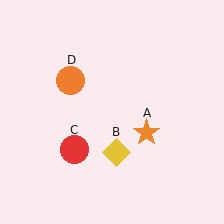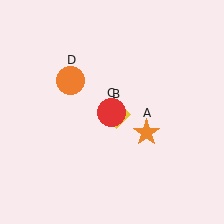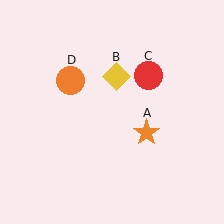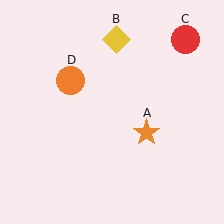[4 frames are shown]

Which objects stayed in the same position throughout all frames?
Orange star (object A) and orange circle (object D) remained stationary.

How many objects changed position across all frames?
2 objects changed position: yellow diamond (object B), red circle (object C).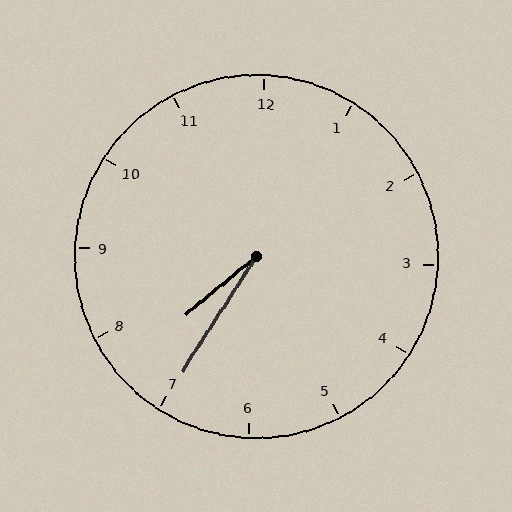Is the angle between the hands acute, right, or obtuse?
It is acute.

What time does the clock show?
7:35.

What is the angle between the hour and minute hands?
Approximately 18 degrees.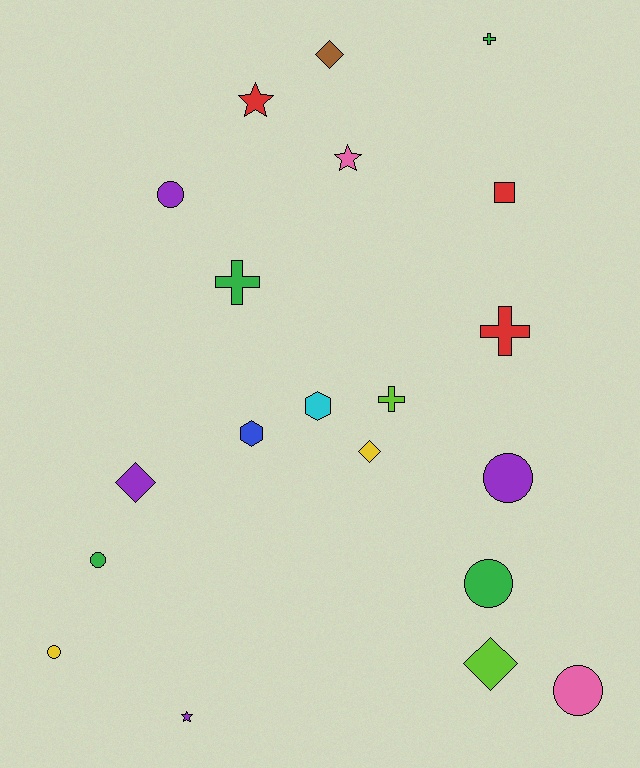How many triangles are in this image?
There are no triangles.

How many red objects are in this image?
There are 3 red objects.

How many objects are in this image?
There are 20 objects.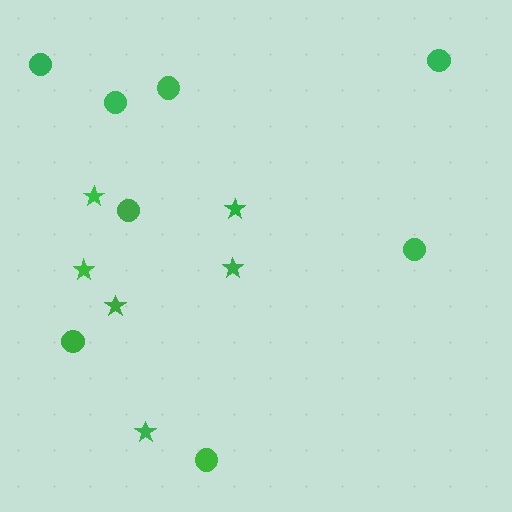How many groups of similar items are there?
There are 2 groups: one group of stars (6) and one group of circles (8).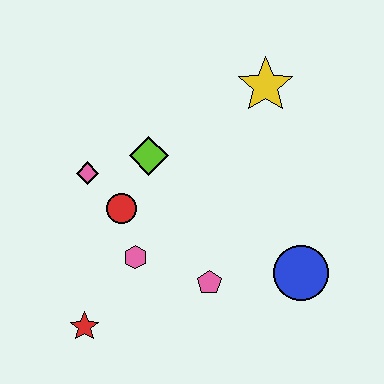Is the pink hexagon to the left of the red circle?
No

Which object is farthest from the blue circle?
The pink diamond is farthest from the blue circle.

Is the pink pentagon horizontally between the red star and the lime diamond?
No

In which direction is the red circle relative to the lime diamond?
The red circle is below the lime diamond.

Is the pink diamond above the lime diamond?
No